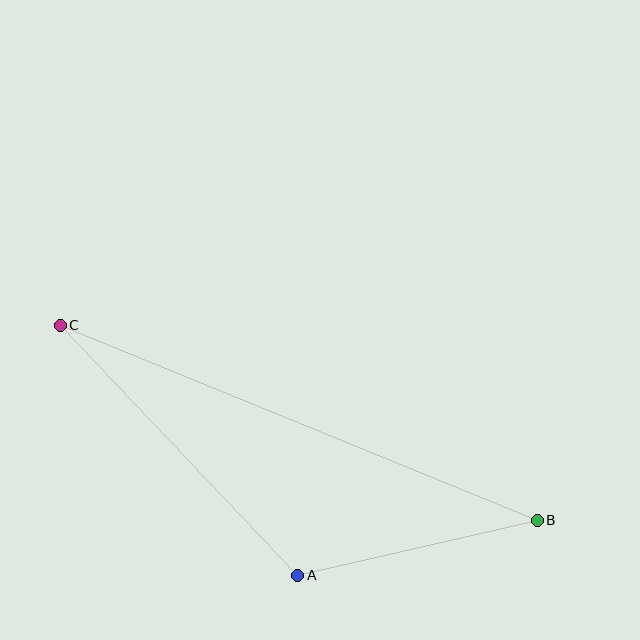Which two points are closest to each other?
Points A and B are closest to each other.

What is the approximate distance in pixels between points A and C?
The distance between A and C is approximately 345 pixels.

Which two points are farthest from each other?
Points B and C are farthest from each other.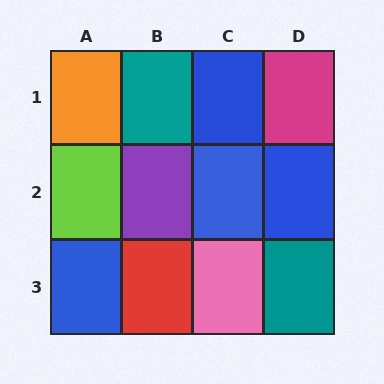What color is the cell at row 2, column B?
Purple.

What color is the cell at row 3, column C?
Pink.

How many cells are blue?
4 cells are blue.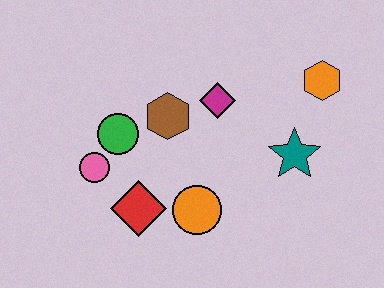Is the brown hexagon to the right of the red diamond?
Yes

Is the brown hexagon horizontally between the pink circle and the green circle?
No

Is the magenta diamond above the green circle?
Yes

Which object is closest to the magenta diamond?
The brown hexagon is closest to the magenta diamond.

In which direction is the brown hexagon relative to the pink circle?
The brown hexagon is to the right of the pink circle.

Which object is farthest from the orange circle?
The orange hexagon is farthest from the orange circle.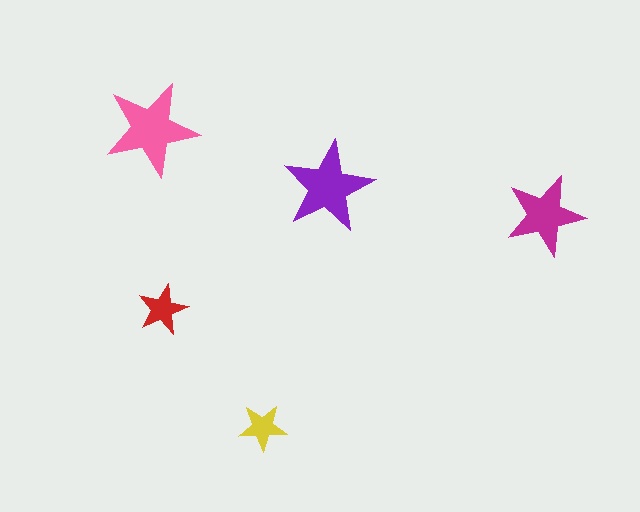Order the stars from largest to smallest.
the pink one, the purple one, the magenta one, the red one, the yellow one.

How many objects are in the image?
There are 5 objects in the image.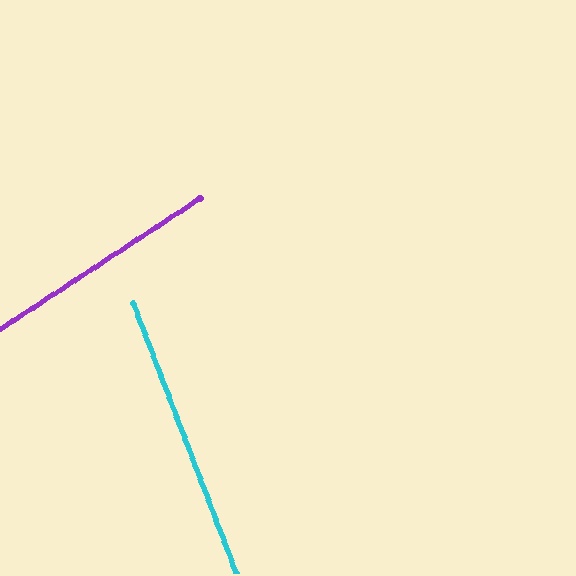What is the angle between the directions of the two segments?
Approximately 78 degrees.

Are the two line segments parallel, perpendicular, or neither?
Neither parallel nor perpendicular — they differ by about 78°.